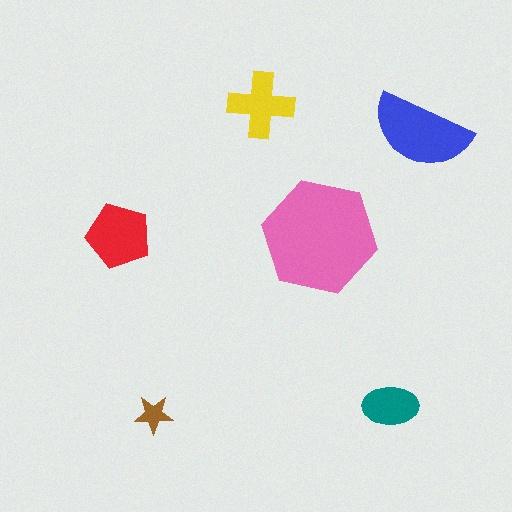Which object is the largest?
The pink hexagon.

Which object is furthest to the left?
The red pentagon is leftmost.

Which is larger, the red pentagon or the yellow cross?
The red pentagon.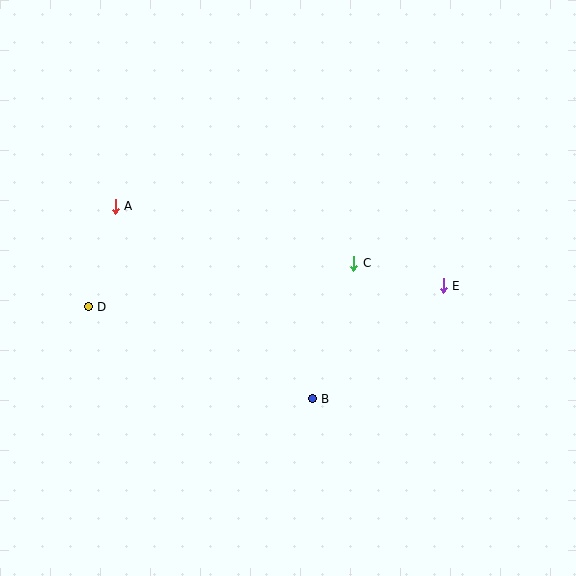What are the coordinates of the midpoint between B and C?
The midpoint between B and C is at (333, 331).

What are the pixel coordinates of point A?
Point A is at (115, 206).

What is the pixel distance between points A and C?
The distance between A and C is 245 pixels.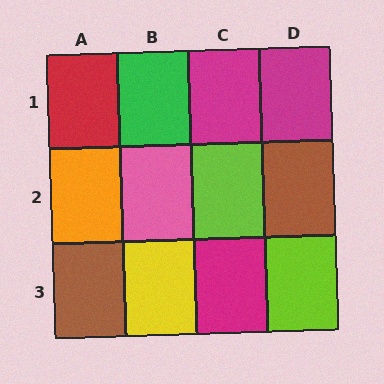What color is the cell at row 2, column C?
Lime.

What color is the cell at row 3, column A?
Brown.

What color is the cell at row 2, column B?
Pink.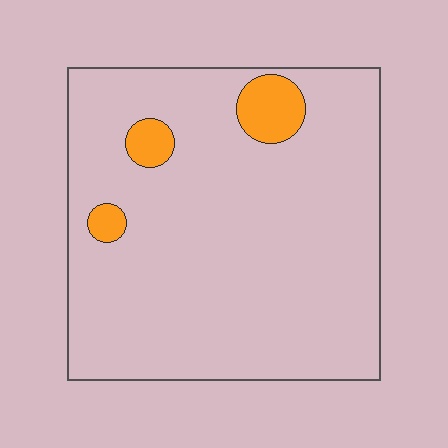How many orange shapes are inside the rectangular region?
3.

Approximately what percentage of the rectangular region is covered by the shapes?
Approximately 5%.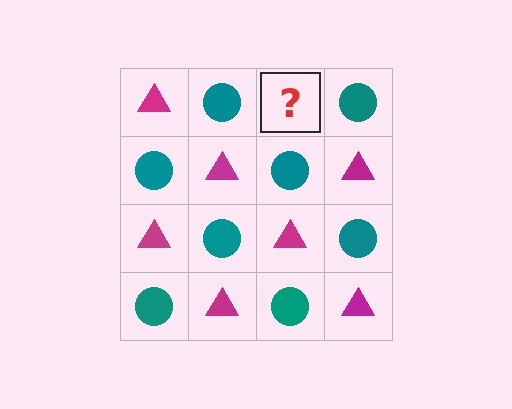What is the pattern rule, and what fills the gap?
The rule is that it alternates magenta triangle and teal circle in a checkerboard pattern. The gap should be filled with a magenta triangle.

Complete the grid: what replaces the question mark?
The question mark should be replaced with a magenta triangle.